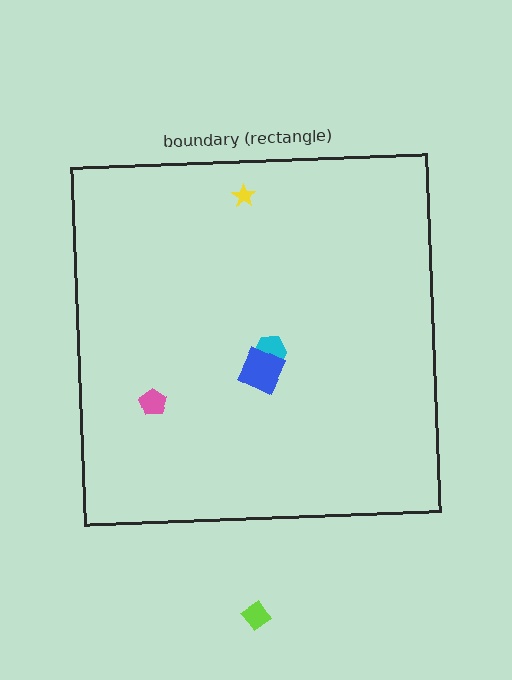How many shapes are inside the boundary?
4 inside, 1 outside.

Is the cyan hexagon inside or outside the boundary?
Inside.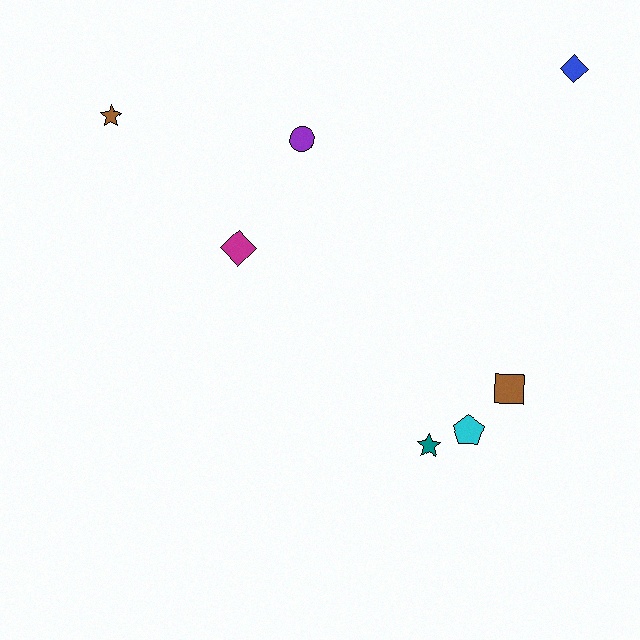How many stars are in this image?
There are 2 stars.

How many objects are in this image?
There are 7 objects.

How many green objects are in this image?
There are no green objects.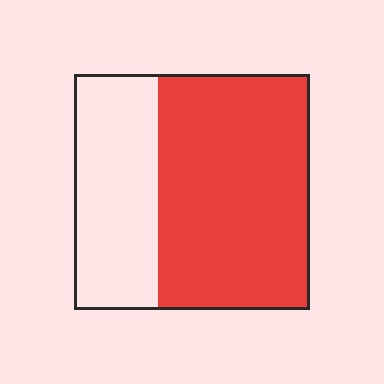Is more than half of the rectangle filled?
Yes.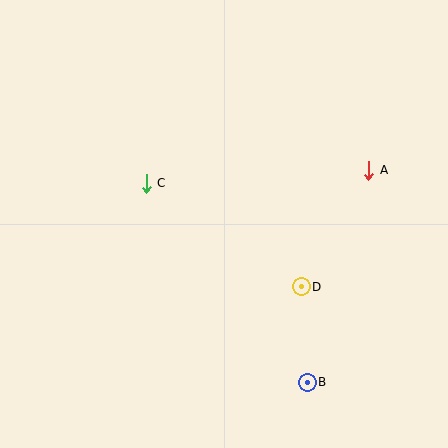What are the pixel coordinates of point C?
Point C is at (146, 183).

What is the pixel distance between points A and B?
The distance between A and B is 221 pixels.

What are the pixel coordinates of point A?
Point A is at (369, 170).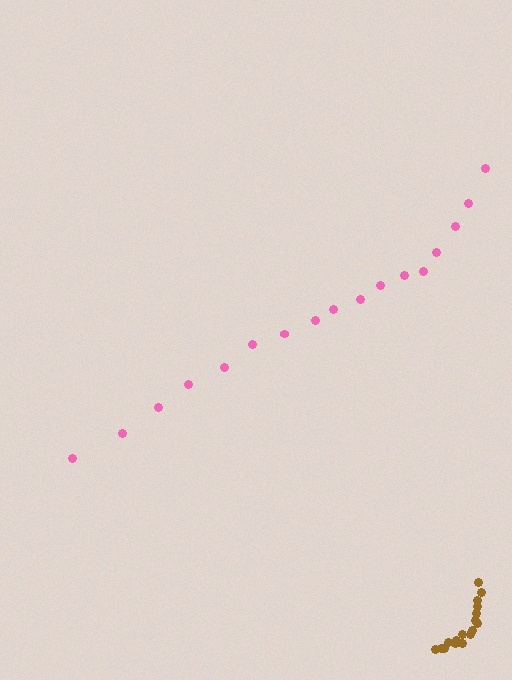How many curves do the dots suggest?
There are 2 distinct paths.